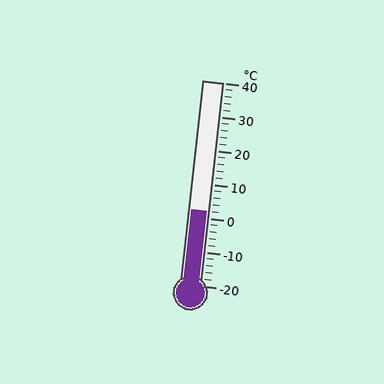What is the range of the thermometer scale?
The thermometer scale ranges from -20°C to 40°C.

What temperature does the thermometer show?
The thermometer shows approximately 2°C.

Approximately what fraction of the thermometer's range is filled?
The thermometer is filled to approximately 35% of its range.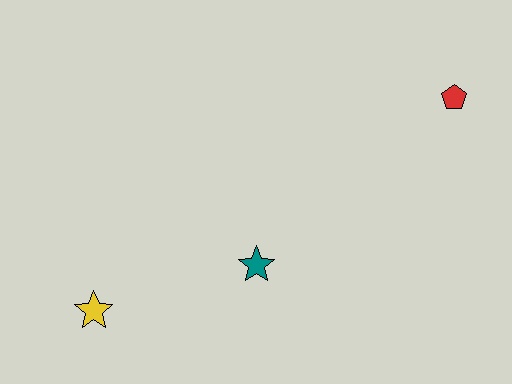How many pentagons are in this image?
There is 1 pentagon.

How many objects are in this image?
There are 3 objects.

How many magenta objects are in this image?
There are no magenta objects.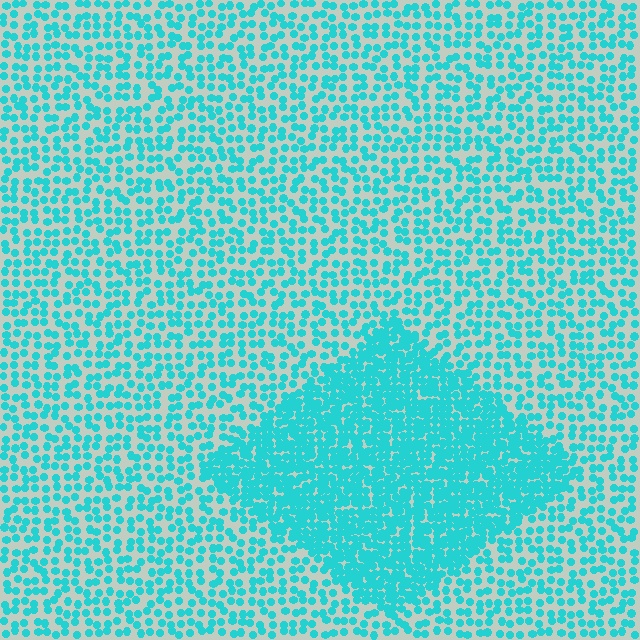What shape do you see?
I see a diamond.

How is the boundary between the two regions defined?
The boundary is defined by a change in element density (approximately 2.2x ratio). All elements are the same color, size, and shape.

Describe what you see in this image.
The image contains small cyan elements arranged at two different densities. A diamond-shaped region is visible where the elements are more densely packed than the surrounding area.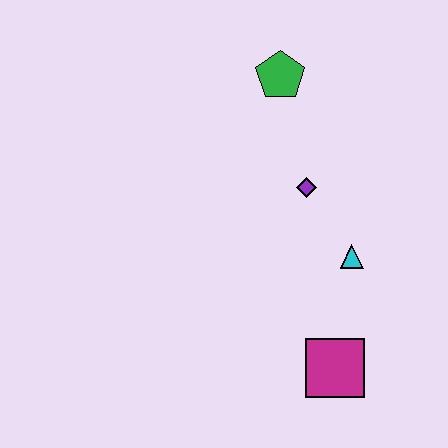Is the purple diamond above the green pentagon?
No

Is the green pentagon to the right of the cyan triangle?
No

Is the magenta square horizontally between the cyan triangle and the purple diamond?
Yes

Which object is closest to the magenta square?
The cyan triangle is closest to the magenta square.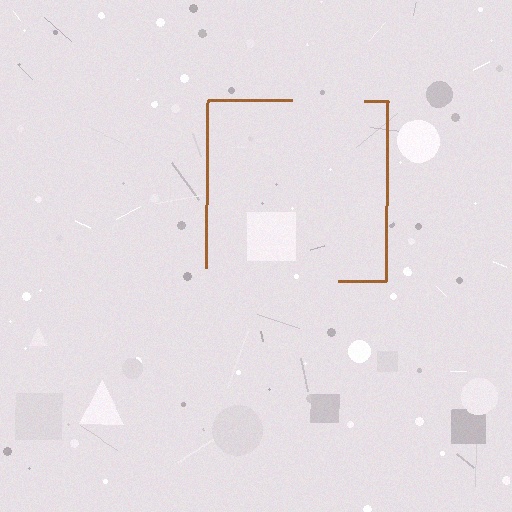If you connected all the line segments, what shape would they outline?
They would outline a square.